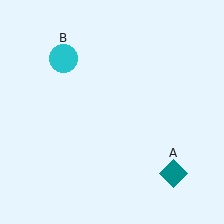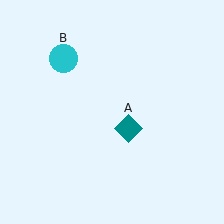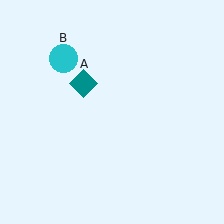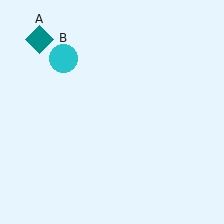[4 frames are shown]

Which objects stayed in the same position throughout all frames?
Cyan circle (object B) remained stationary.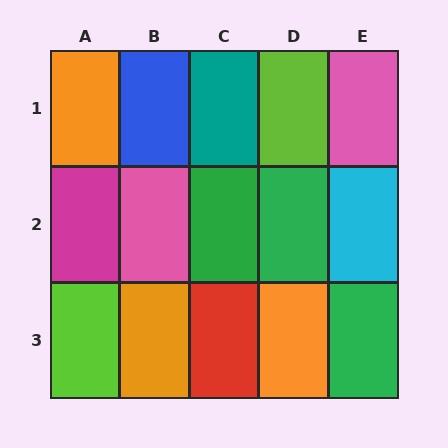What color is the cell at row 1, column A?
Orange.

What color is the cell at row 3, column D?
Orange.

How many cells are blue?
1 cell is blue.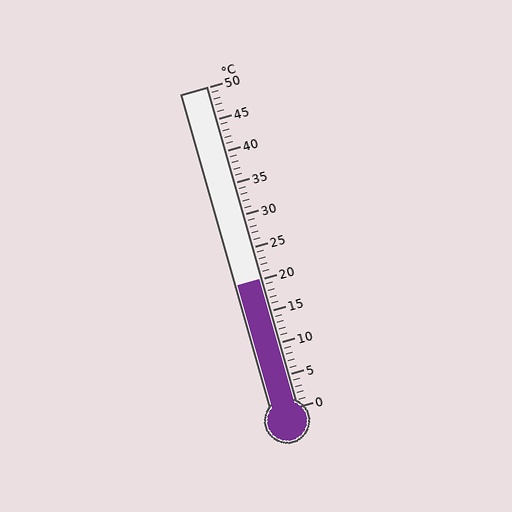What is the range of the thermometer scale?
The thermometer scale ranges from 0°C to 50°C.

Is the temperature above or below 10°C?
The temperature is above 10°C.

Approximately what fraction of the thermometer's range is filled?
The thermometer is filled to approximately 40% of its range.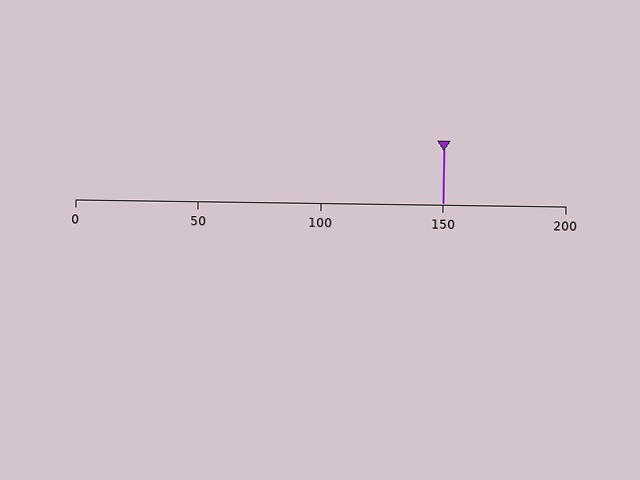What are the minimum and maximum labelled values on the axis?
The axis runs from 0 to 200.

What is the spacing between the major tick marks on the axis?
The major ticks are spaced 50 apart.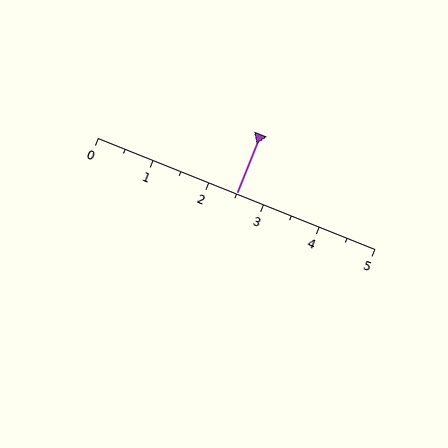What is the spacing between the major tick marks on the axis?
The major ticks are spaced 1 apart.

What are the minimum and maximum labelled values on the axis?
The axis runs from 0 to 5.